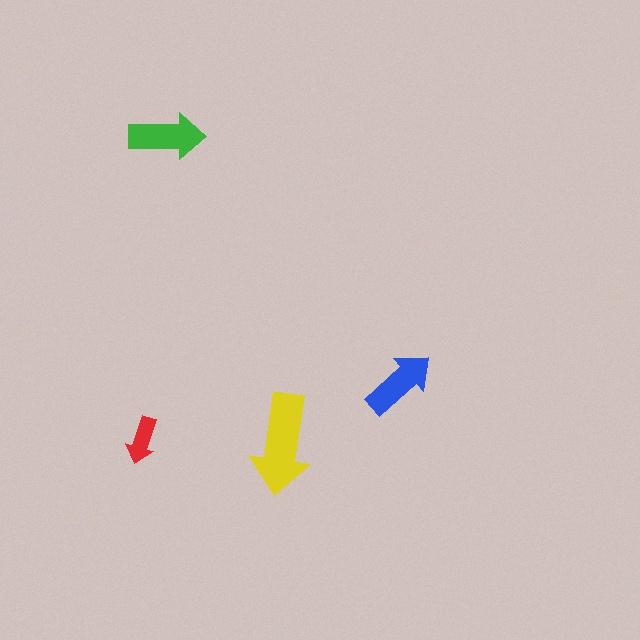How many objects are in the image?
There are 4 objects in the image.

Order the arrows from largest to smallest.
the yellow one, the green one, the blue one, the red one.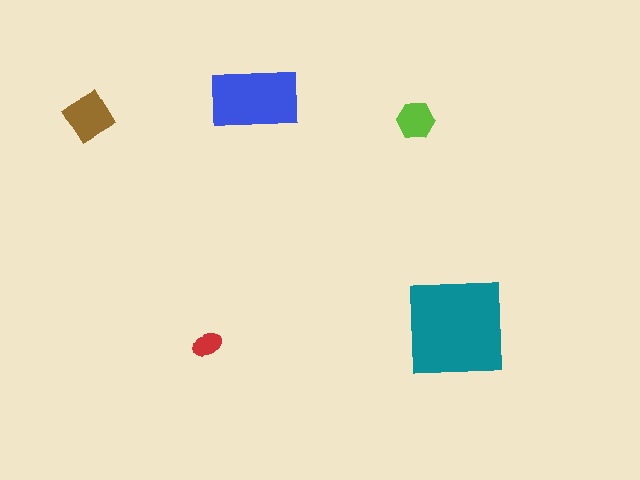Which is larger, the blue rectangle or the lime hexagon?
The blue rectangle.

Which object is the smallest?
The red ellipse.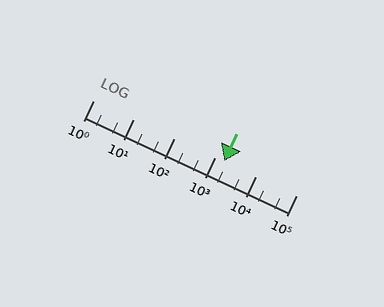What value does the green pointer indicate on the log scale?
The pointer indicates approximately 1700.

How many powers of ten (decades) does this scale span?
The scale spans 5 decades, from 1 to 100000.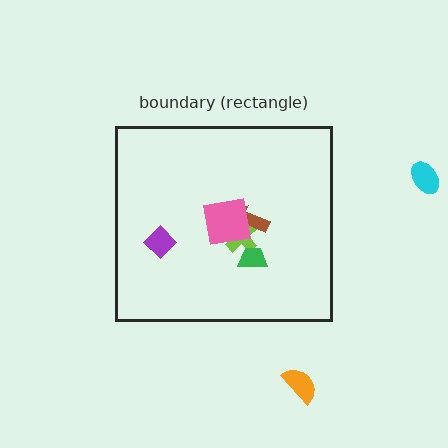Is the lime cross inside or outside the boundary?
Inside.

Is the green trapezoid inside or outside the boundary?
Inside.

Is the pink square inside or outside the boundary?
Inside.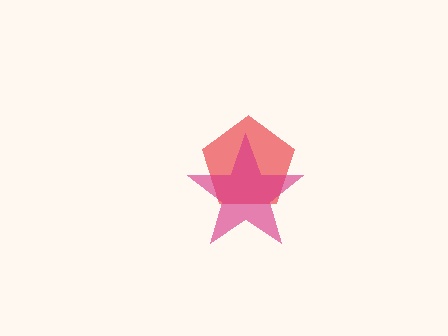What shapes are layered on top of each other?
The layered shapes are: a red pentagon, a magenta star.